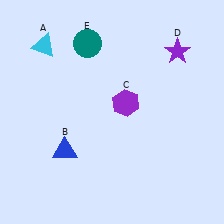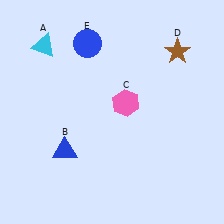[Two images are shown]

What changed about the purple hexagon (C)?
In Image 1, C is purple. In Image 2, it changed to pink.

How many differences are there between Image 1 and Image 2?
There are 3 differences between the two images.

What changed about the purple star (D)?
In Image 1, D is purple. In Image 2, it changed to brown.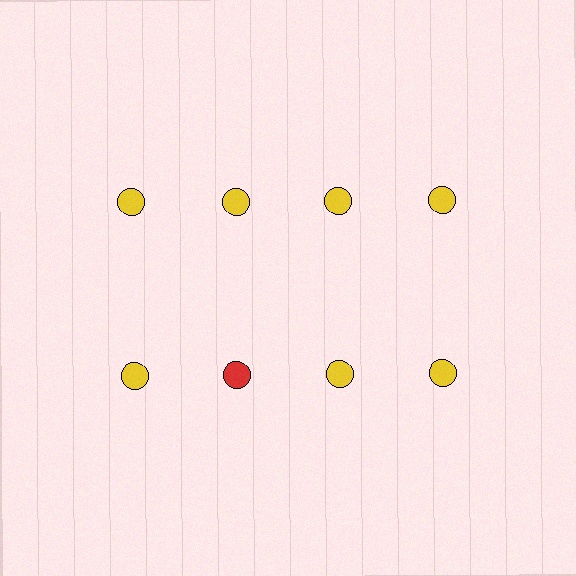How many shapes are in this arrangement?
There are 8 shapes arranged in a grid pattern.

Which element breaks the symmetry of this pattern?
The red circle in the second row, second from left column breaks the symmetry. All other shapes are yellow circles.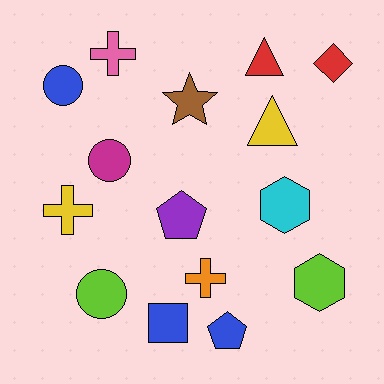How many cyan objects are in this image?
There is 1 cyan object.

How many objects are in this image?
There are 15 objects.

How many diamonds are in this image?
There is 1 diamond.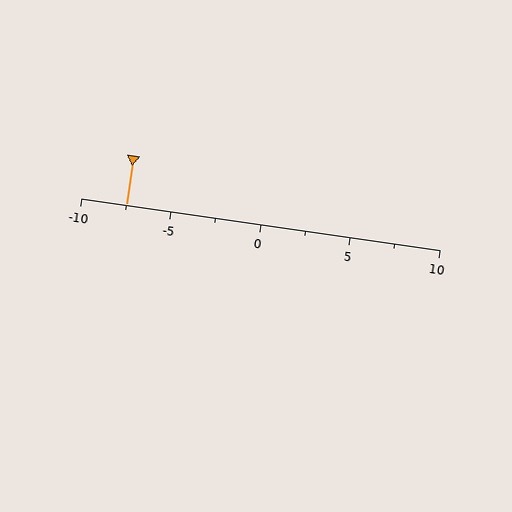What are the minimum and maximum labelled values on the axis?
The axis runs from -10 to 10.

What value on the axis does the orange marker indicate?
The marker indicates approximately -7.5.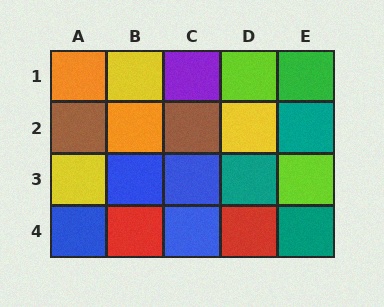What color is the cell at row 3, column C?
Blue.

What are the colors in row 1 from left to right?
Orange, yellow, purple, lime, green.